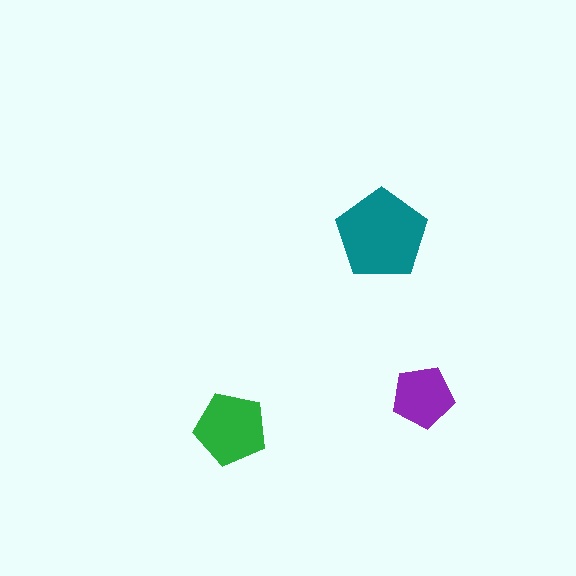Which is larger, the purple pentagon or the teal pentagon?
The teal one.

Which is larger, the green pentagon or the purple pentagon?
The green one.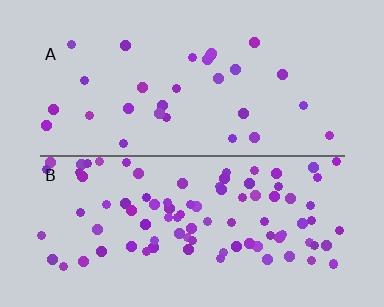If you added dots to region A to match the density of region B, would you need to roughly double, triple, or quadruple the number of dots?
Approximately triple.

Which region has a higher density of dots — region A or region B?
B (the bottom).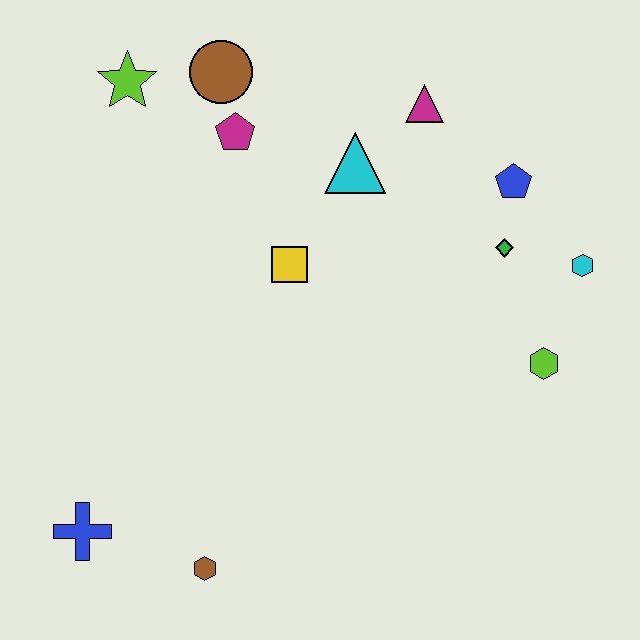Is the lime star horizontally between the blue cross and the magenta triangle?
Yes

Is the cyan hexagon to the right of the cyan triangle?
Yes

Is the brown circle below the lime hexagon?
No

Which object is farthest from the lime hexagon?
The lime star is farthest from the lime hexagon.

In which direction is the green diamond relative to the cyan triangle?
The green diamond is to the right of the cyan triangle.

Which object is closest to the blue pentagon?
The green diamond is closest to the blue pentagon.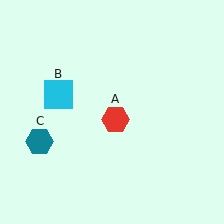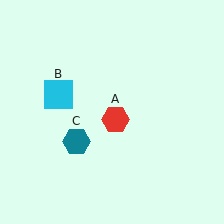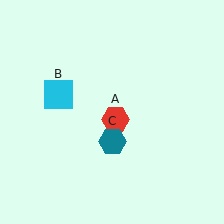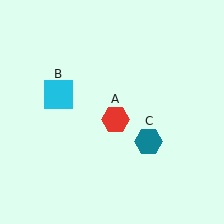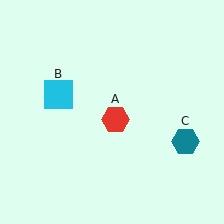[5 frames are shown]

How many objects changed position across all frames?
1 object changed position: teal hexagon (object C).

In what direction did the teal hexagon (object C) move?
The teal hexagon (object C) moved right.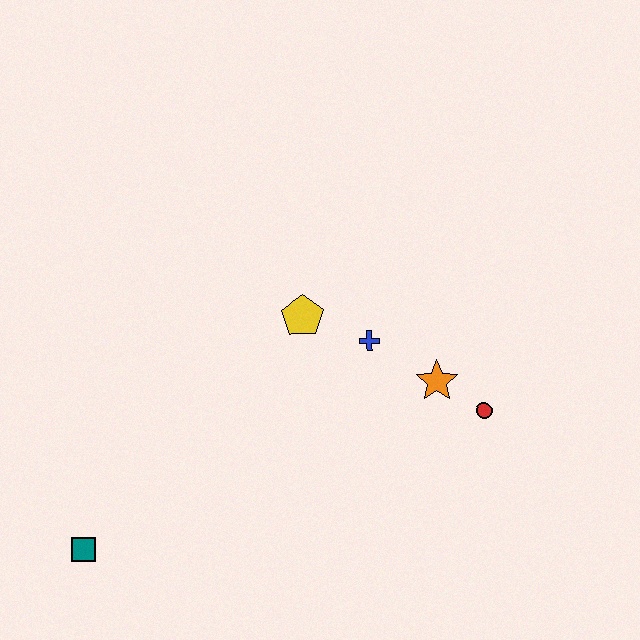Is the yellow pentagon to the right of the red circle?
No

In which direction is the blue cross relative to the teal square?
The blue cross is to the right of the teal square.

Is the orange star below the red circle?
No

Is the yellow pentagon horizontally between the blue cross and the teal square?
Yes